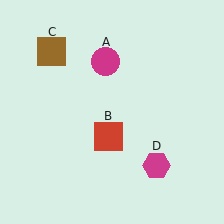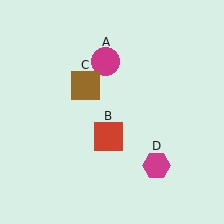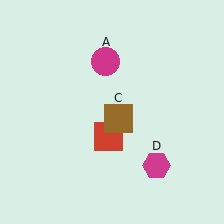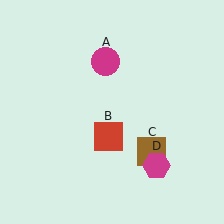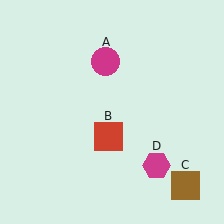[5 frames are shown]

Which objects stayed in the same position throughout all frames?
Magenta circle (object A) and red square (object B) and magenta hexagon (object D) remained stationary.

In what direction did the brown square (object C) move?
The brown square (object C) moved down and to the right.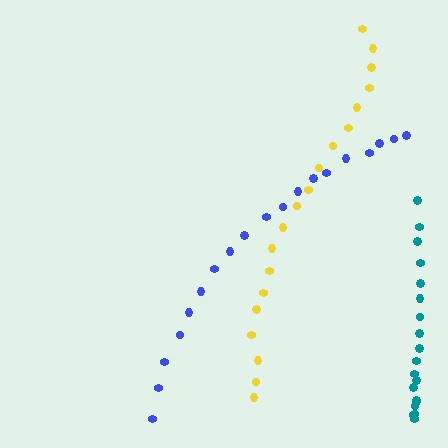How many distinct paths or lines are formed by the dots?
There are 3 distinct paths.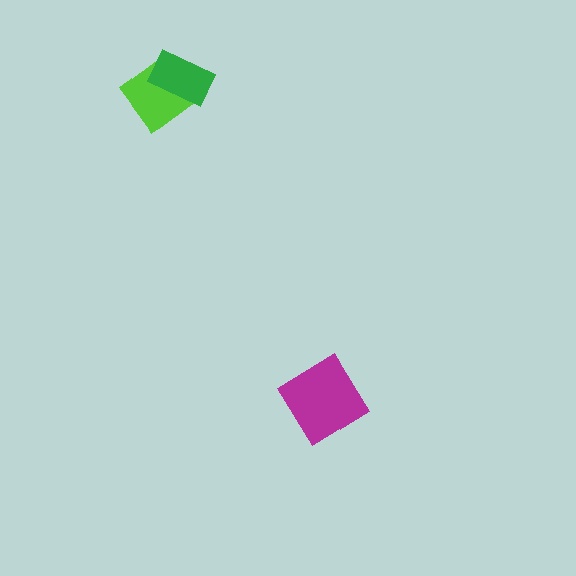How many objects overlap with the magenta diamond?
0 objects overlap with the magenta diamond.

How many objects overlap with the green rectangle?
1 object overlaps with the green rectangle.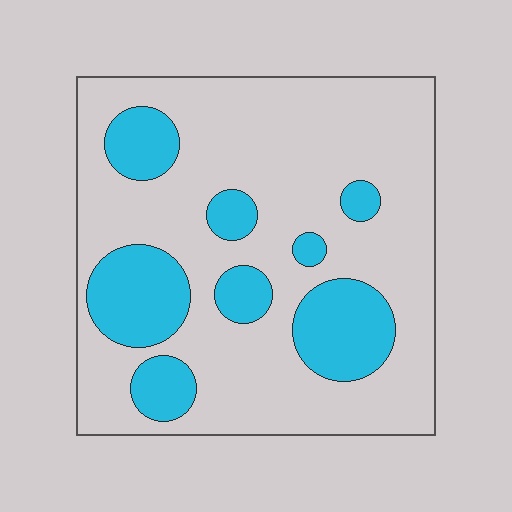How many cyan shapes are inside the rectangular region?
8.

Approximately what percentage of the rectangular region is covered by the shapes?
Approximately 25%.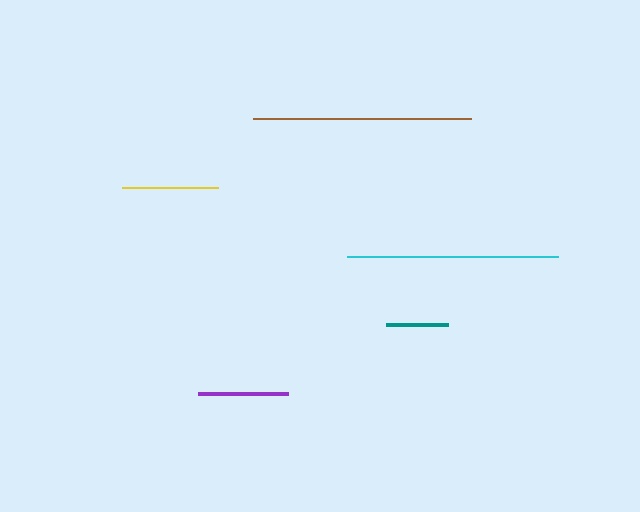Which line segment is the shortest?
The teal line is the shortest at approximately 62 pixels.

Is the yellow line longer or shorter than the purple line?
The yellow line is longer than the purple line.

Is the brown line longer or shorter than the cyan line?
The brown line is longer than the cyan line.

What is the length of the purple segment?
The purple segment is approximately 91 pixels long.